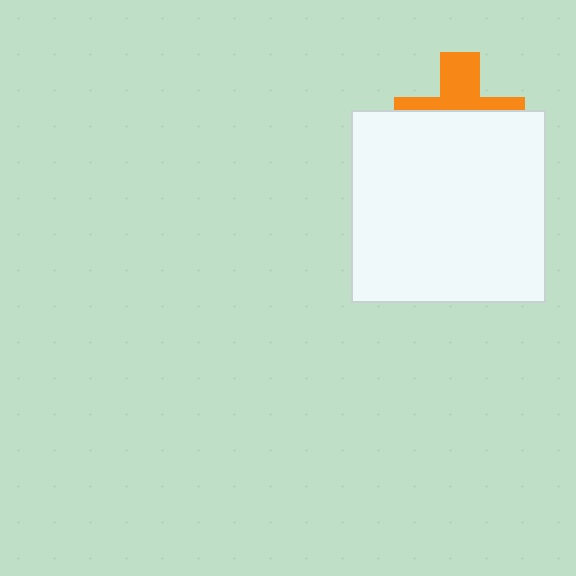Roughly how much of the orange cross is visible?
A small part of it is visible (roughly 39%).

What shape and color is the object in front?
The object in front is a white rectangle.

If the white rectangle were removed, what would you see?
You would see the complete orange cross.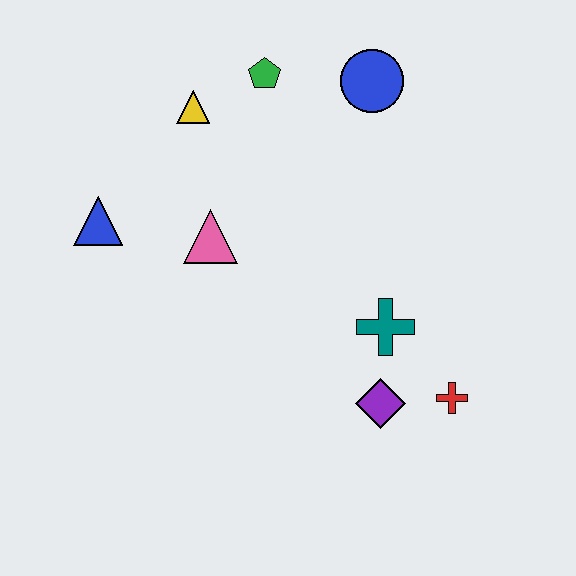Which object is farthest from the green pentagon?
The red cross is farthest from the green pentagon.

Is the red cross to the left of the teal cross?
No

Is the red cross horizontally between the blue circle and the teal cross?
No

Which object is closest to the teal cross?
The purple diamond is closest to the teal cross.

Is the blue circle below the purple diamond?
No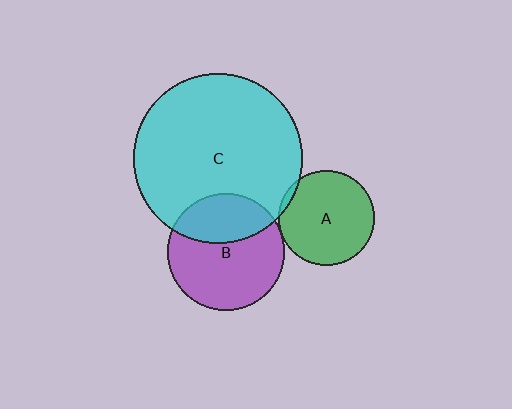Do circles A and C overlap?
Yes.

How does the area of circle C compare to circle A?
Approximately 3.2 times.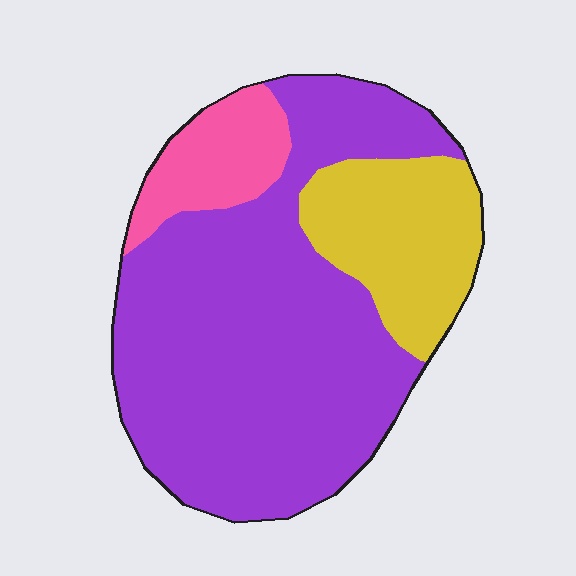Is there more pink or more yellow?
Yellow.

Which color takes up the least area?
Pink, at roughly 10%.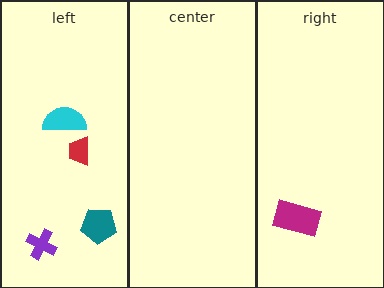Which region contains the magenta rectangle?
The right region.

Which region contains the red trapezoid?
The left region.